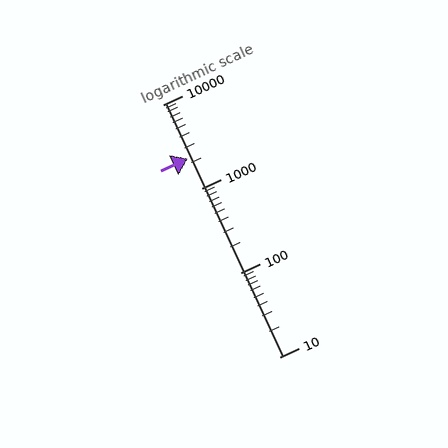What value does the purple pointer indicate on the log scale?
The pointer indicates approximately 2300.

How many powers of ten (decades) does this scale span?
The scale spans 3 decades, from 10 to 10000.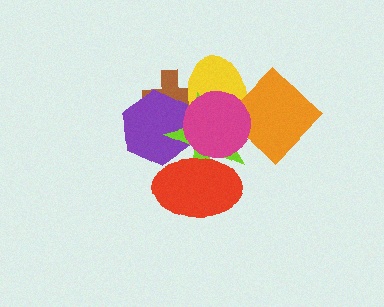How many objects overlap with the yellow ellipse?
5 objects overlap with the yellow ellipse.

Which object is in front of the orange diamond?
The magenta circle is in front of the orange diamond.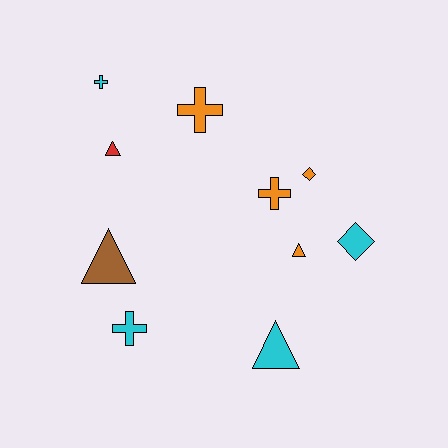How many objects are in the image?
There are 10 objects.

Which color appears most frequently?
Orange, with 4 objects.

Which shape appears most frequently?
Triangle, with 4 objects.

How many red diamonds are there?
There are no red diamonds.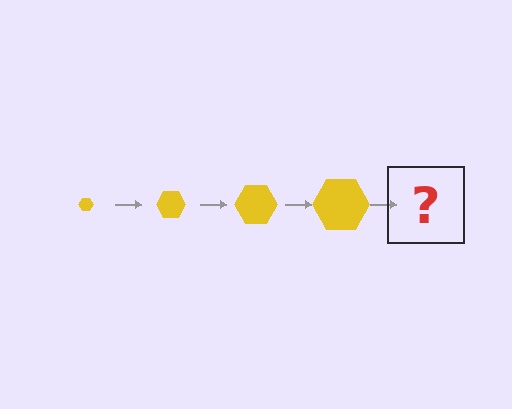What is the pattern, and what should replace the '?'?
The pattern is that the hexagon gets progressively larger each step. The '?' should be a yellow hexagon, larger than the previous one.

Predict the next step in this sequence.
The next step is a yellow hexagon, larger than the previous one.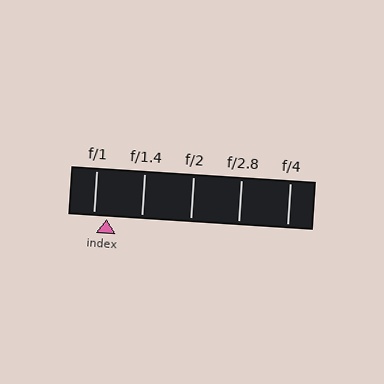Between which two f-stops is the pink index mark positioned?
The index mark is between f/1 and f/1.4.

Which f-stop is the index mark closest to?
The index mark is closest to f/1.